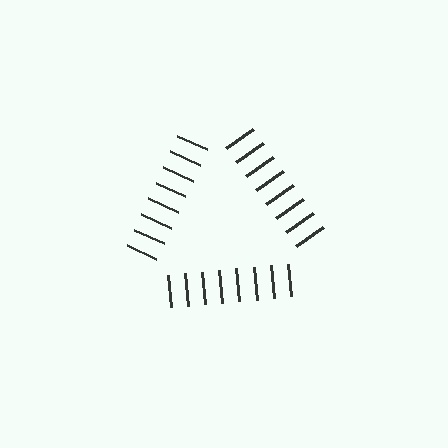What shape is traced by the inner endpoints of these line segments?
An illusory triangle — the line segments terminate on its edges but no continuous stroke is drawn.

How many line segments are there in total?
24 — 8 along each of the 3 edges.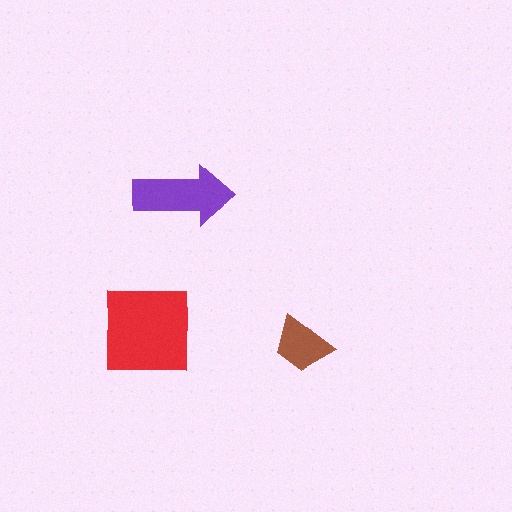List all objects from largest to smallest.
The red square, the purple arrow, the brown trapezoid.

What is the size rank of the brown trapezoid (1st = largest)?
3rd.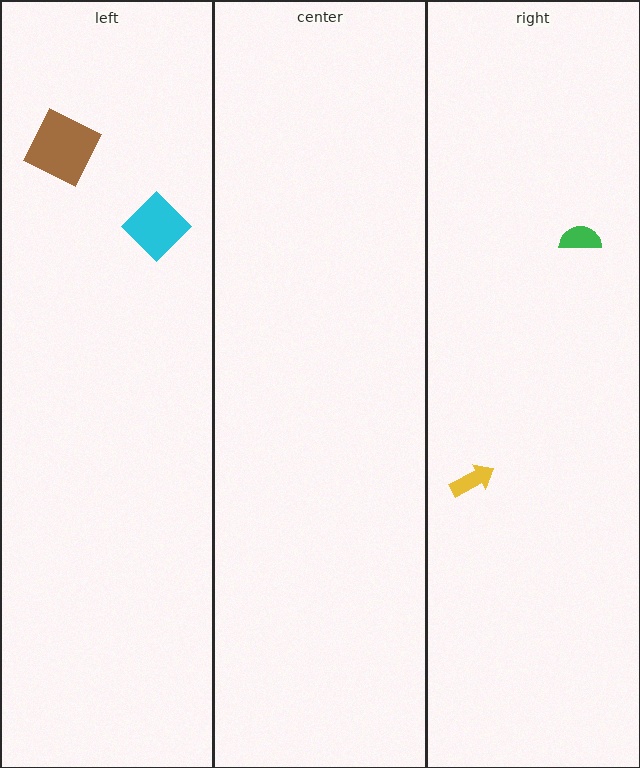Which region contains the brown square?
The left region.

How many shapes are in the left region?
2.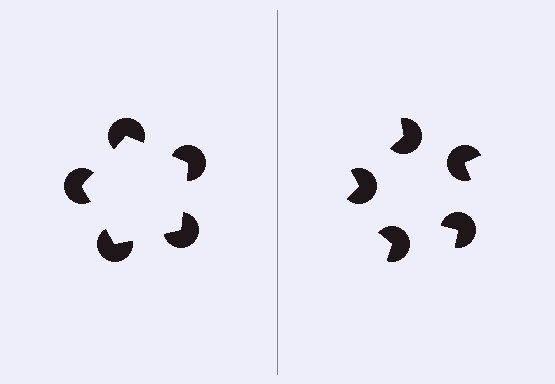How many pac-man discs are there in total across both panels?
10 — 5 on each side.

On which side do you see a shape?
An illusory pentagon appears on the left side. On the right side the wedge cuts are rotated, so no coherent shape forms.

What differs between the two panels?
The pac-man discs are positioned identically on both sides; only the wedge orientations differ. On the left they align to a pentagon; on the right they are misaligned.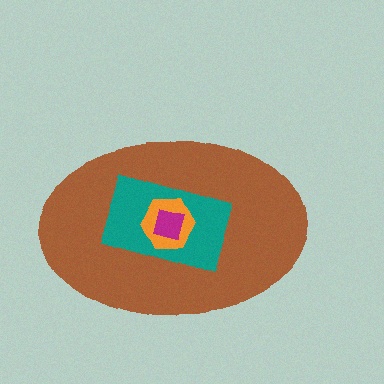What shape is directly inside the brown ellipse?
The teal rectangle.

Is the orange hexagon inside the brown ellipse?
Yes.